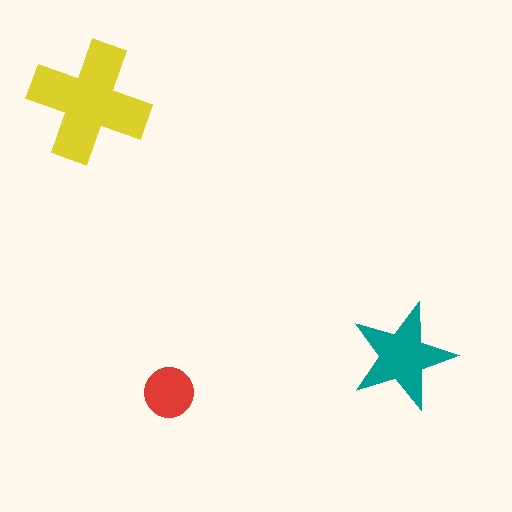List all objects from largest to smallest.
The yellow cross, the teal star, the red circle.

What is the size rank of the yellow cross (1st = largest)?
1st.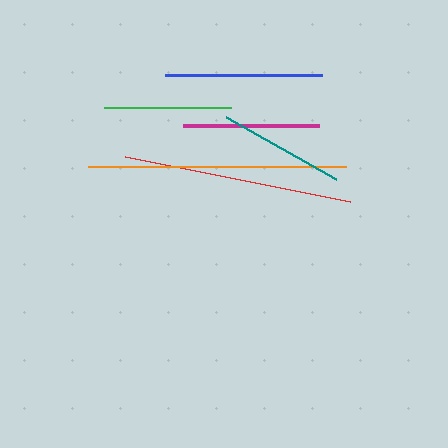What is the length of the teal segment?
The teal segment is approximately 126 pixels long.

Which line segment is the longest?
The orange line is the longest at approximately 258 pixels.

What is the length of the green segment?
The green segment is approximately 126 pixels long.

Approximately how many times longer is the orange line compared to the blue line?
The orange line is approximately 1.6 times the length of the blue line.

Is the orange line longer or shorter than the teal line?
The orange line is longer than the teal line.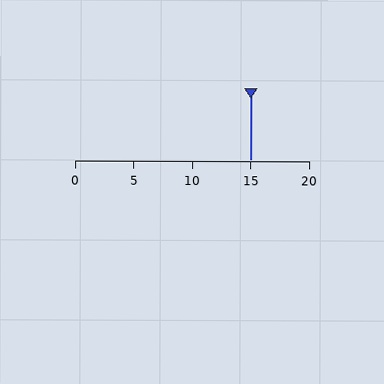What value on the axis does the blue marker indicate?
The marker indicates approximately 15.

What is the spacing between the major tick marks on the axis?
The major ticks are spaced 5 apart.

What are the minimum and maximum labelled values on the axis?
The axis runs from 0 to 20.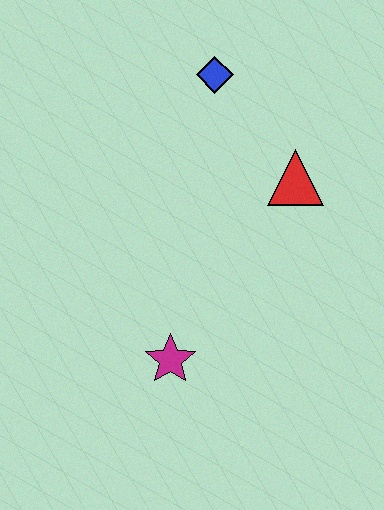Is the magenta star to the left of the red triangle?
Yes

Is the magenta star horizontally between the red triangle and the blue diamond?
No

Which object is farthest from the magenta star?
The blue diamond is farthest from the magenta star.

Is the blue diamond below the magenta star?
No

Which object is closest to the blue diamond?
The red triangle is closest to the blue diamond.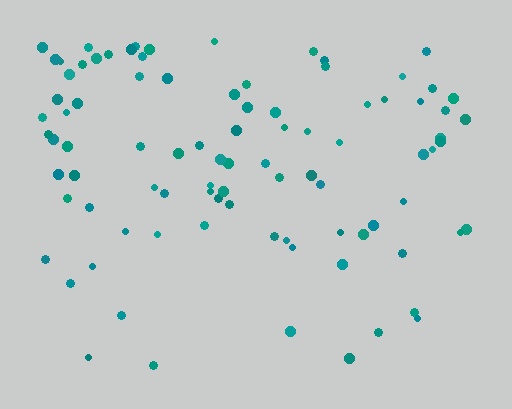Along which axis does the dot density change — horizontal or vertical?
Vertical.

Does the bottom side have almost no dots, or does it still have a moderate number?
Still a moderate number, just noticeably fewer than the top.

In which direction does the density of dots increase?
From bottom to top, with the top side densest.